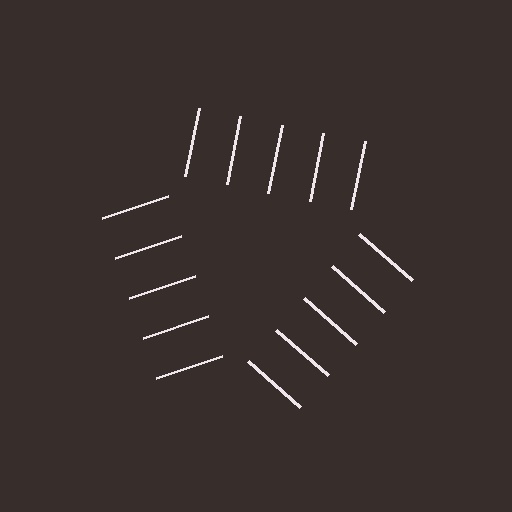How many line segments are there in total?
15 — 5 along each of the 3 edges.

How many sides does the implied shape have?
3 sides — the line-ends trace a triangle.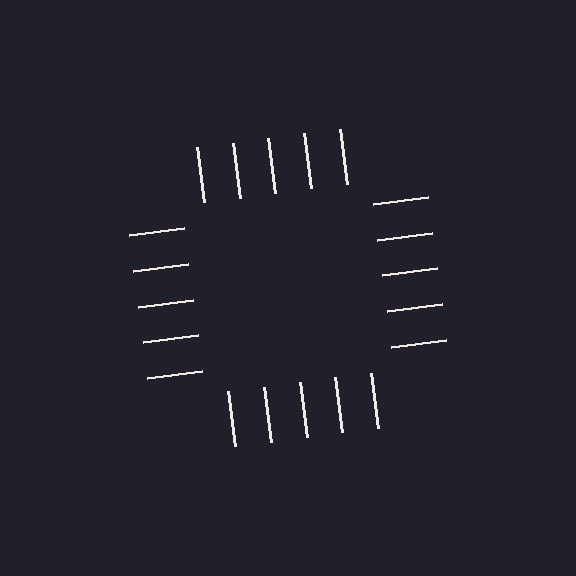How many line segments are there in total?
20 — 5 along each of the 4 edges.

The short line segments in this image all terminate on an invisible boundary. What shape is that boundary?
An illusory square — the line segments terminate on its edges but no continuous stroke is drawn.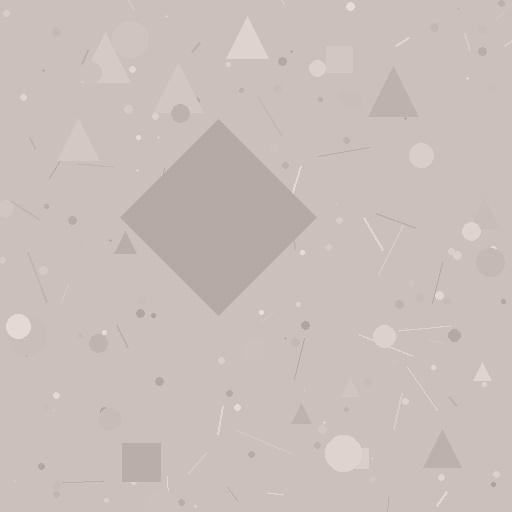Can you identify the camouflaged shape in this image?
The camouflaged shape is a diamond.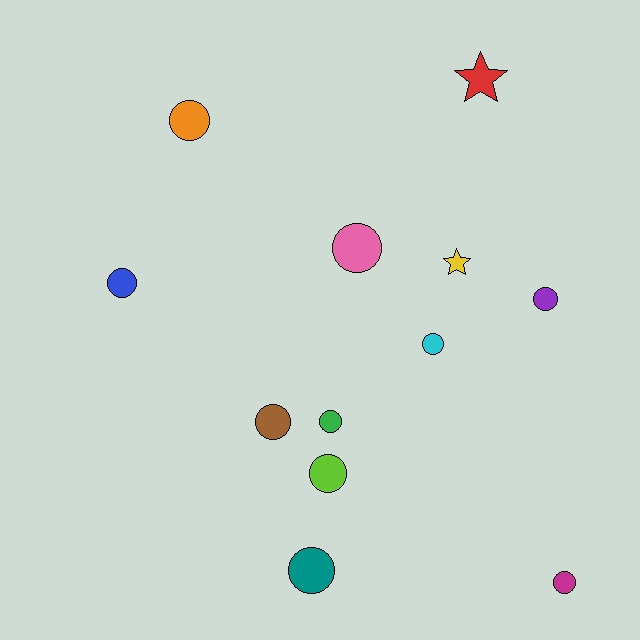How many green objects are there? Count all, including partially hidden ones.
There is 1 green object.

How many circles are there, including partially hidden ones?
There are 10 circles.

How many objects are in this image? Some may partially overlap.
There are 12 objects.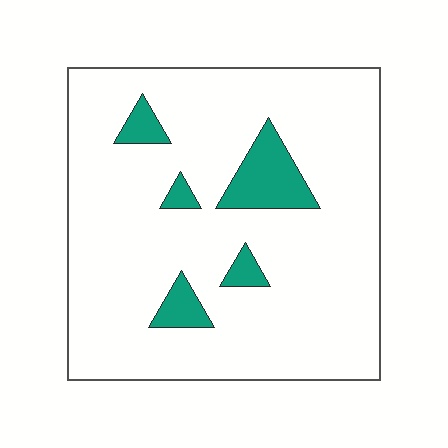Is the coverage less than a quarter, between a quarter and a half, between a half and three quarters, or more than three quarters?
Less than a quarter.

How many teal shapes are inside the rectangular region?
5.